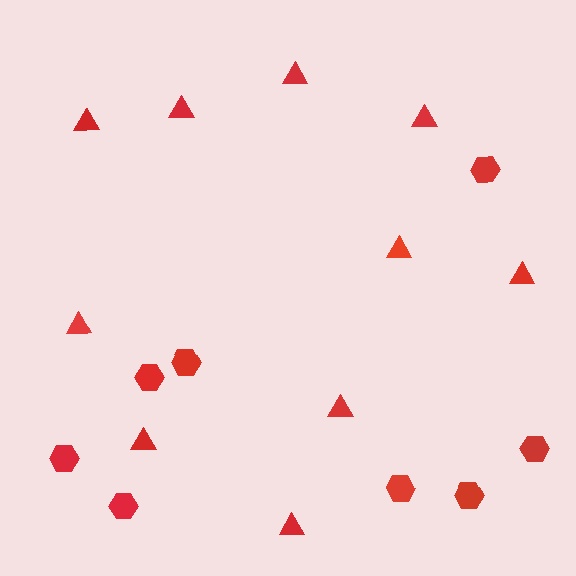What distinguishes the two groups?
There are 2 groups: one group of hexagons (8) and one group of triangles (10).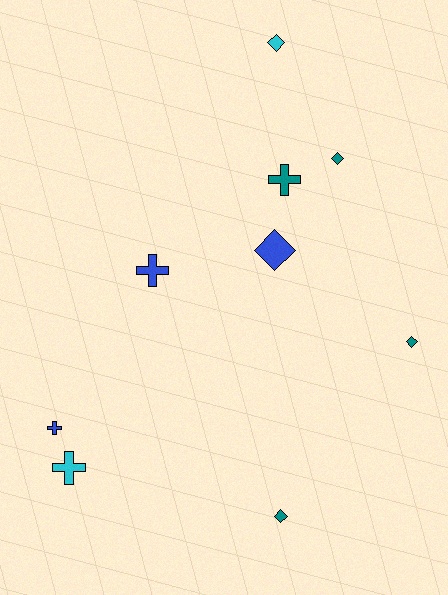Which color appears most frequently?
Teal, with 4 objects.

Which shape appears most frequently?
Diamond, with 5 objects.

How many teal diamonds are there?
There are 3 teal diamonds.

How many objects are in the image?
There are 9 objects.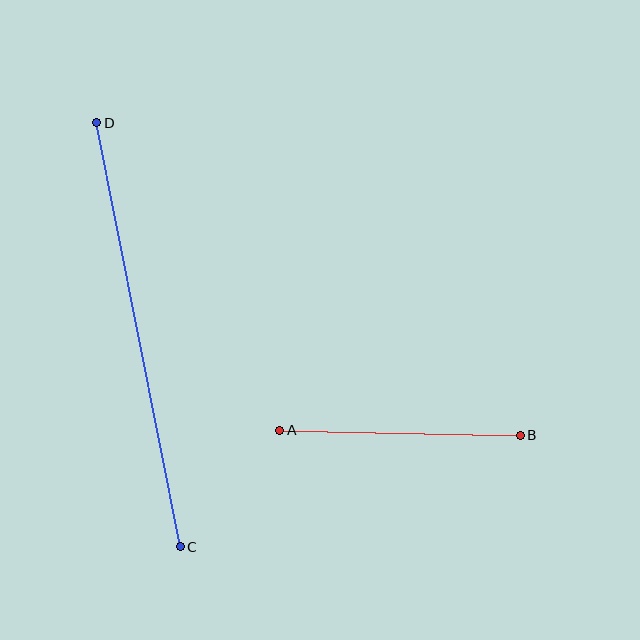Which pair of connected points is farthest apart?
Points C and D are farthest apart.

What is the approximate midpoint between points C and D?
The midpoint is at approximately (139, 335) pixels.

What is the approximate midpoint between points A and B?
The midpoint is at approximately (400, 433) pixels.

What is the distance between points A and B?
The distance is approximately 240 pixels.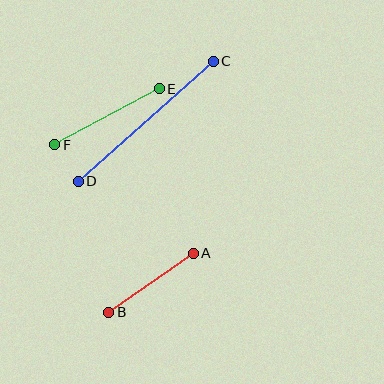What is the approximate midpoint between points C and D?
The midpoint is at approximately (146, 121) pixels.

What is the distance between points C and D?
The distance is approximately 181 pixels.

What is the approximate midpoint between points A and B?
The midpoint is at approximately (151, 283) pixels.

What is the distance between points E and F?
The distance is approximately 119 pixels.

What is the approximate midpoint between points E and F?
The midpoint is at approximately (107, 117) pixels.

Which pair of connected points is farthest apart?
Points C and D are farthest apart.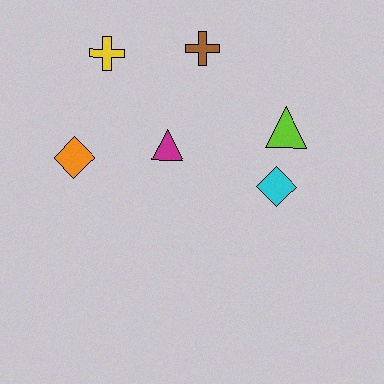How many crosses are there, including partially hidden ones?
There are 2 crosses.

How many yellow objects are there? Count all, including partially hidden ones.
There is 1 yellow object.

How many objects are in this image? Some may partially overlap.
There are 6 objects.